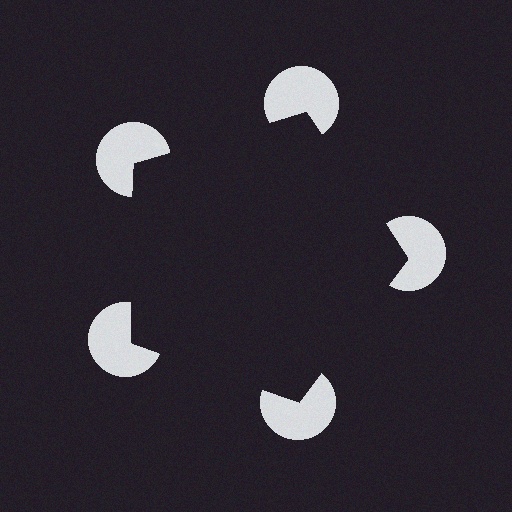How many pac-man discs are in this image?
There are 5 — one at each vertex of the illusory pentagon.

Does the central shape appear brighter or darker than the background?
It typically appears slightly darker than the background, even though no actual brightness change is drawn.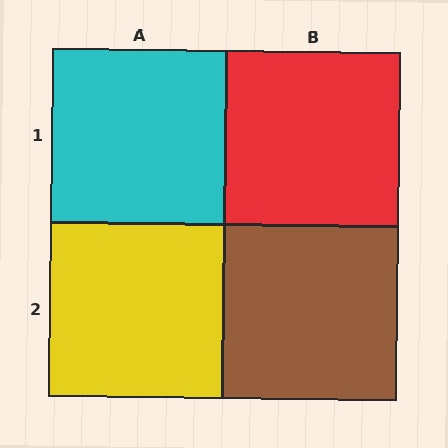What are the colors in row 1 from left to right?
Cyan, red.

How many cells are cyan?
1 cell is cyan.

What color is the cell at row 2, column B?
Brown.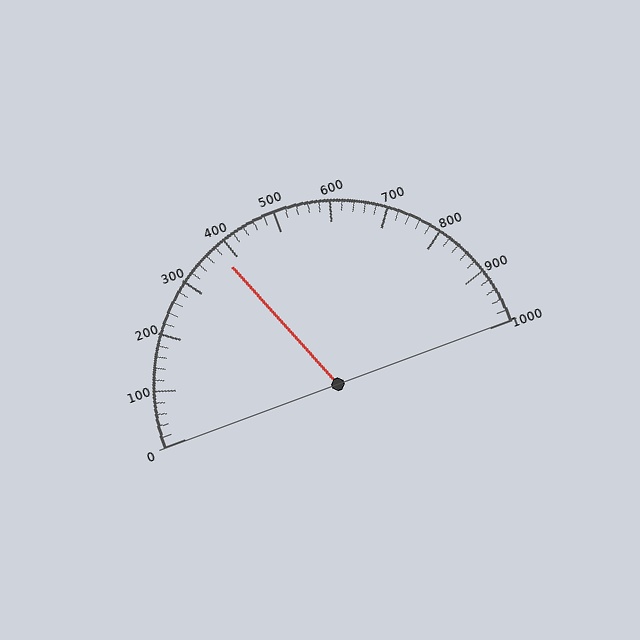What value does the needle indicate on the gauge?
The needle indicates approximately 380.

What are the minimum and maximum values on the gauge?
The gauge ranges from 0 to 1000.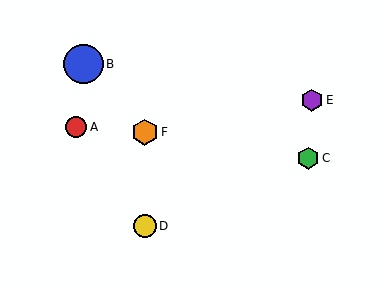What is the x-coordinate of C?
Object C is at x≈308.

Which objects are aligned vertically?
Objects D, F are aligned vertically.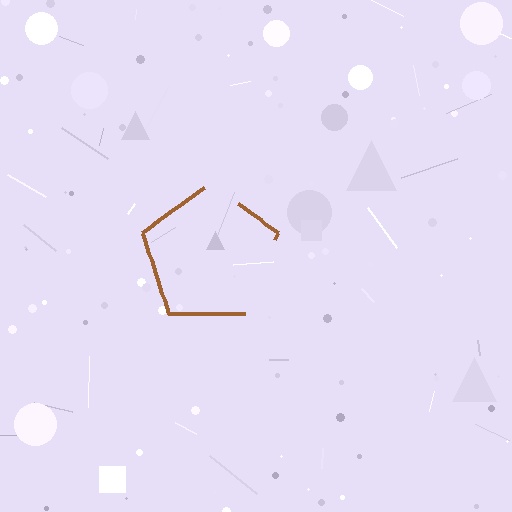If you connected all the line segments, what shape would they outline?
They would outline a pentagon.